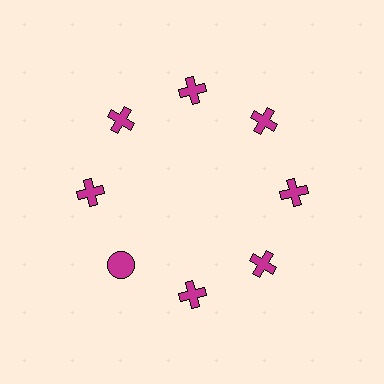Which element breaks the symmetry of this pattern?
The magenta circle at roughly the 8 o'clock position breaks the symmetry. All other shapes are magenta crosses.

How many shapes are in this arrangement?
There are 8 shapes arranged in a ring pattern.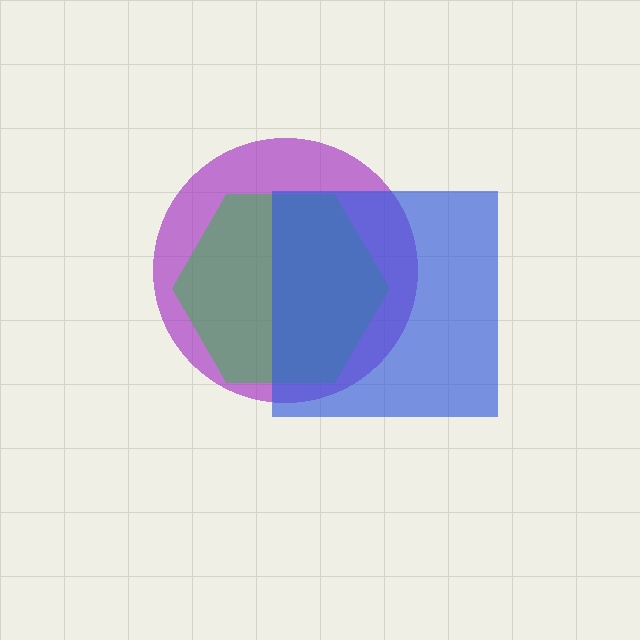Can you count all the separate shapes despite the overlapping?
Yes, there are 3 separate shapes.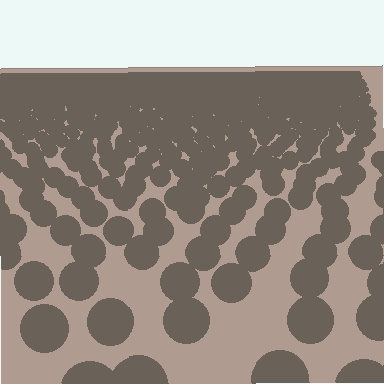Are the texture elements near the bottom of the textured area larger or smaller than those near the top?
Larger. Near the bottom, elements are closer to the viewer and appear at a bigger on-screen size.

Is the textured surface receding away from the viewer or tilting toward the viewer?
The surface is receding away from the viewer. Texture elements get smaller and denser toward the top.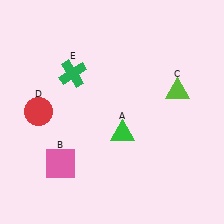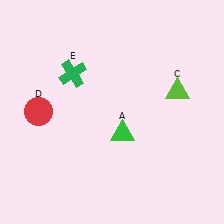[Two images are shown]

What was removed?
The pink square (B) was removed in Image 2.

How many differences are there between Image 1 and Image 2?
There is 1 difference between the two images.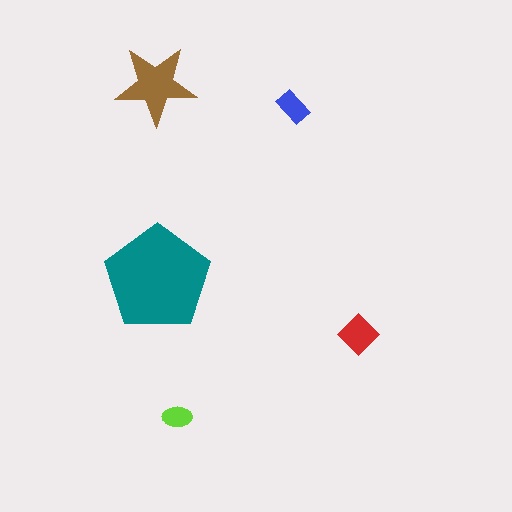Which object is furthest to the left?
The brown star is leftmost.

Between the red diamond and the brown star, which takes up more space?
The brown star.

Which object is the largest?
The teal pentagon.